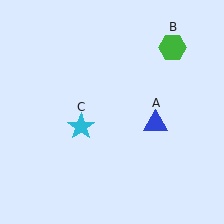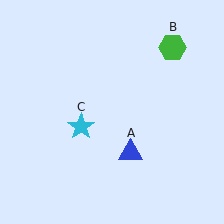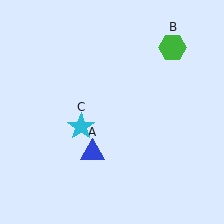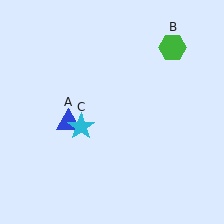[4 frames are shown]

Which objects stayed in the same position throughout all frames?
Green hexagon (object B) and cyan star (object C) remained stationary.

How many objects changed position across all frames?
1 object changed position: blue triangle (object A).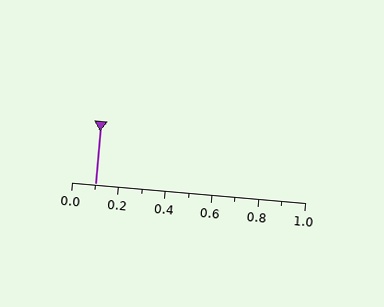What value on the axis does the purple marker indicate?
The marker indicates approximately 0.1.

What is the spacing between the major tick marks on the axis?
The major ticks are spaced 0.2 apart.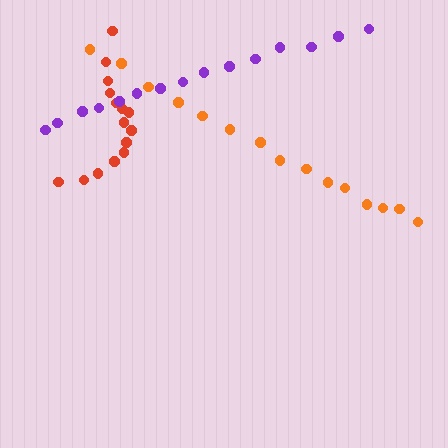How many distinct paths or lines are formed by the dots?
There are 3 distinct paths.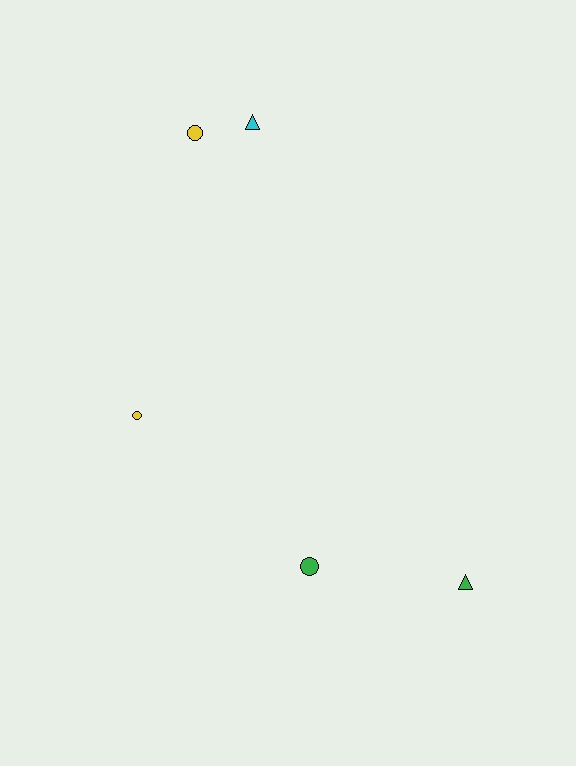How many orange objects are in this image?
There are no orange objects.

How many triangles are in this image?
There are 2 triangles.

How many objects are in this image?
There are 5 objects.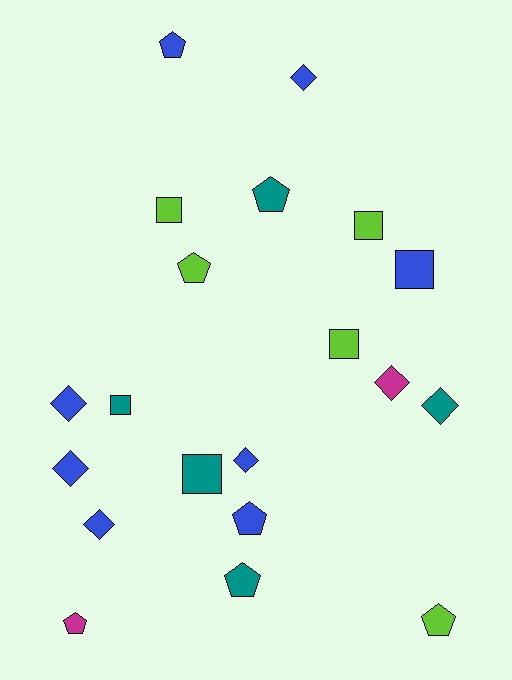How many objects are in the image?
There are 20 objects.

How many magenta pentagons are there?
There is 1 magenta pentagon.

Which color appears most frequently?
Blue, with 8 objects.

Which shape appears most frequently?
Diamond, with 7 objects.